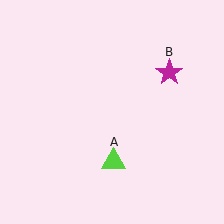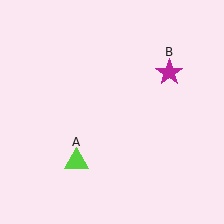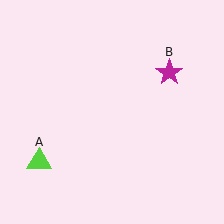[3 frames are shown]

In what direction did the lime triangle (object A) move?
The lime triangle (object A) moved left.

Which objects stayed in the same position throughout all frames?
Magenta star (object B) remained stationary.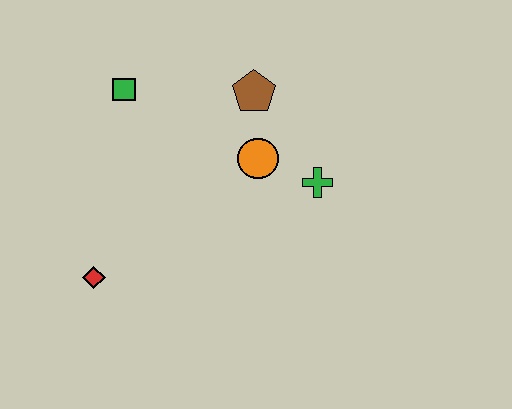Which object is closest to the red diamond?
The green square is closest to the red diamond.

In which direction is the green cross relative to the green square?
The green cross is to the right of the green square.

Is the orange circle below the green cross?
No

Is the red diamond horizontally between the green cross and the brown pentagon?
No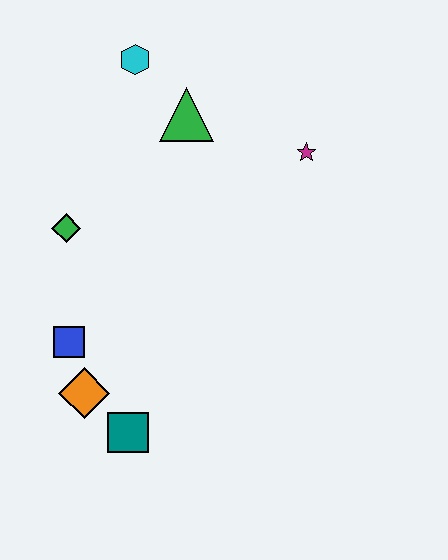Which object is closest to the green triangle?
The cyan hexagon is closest to the green triangle.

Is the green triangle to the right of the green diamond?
Yes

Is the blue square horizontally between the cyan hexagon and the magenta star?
No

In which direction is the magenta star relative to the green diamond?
The magenta star is to the right of the green diamond.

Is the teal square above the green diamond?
No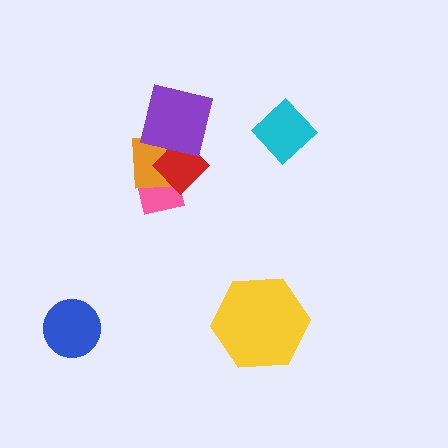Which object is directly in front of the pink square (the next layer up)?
The orange square is directly in front of the pink square.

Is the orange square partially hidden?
Yes, it is partially covered by another shape.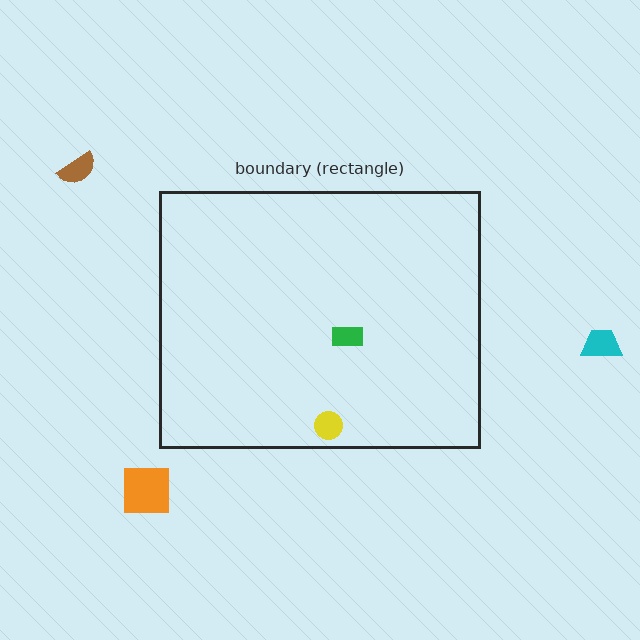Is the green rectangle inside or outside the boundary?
Inside.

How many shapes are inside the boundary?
2 inside, 3 outside.